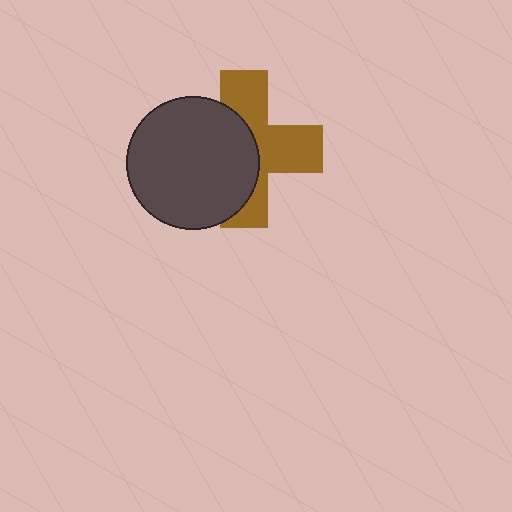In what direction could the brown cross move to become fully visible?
The brown cross could move right. That would shift it out from behind the dark gray circle entirely.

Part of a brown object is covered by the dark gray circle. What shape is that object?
It is a cross.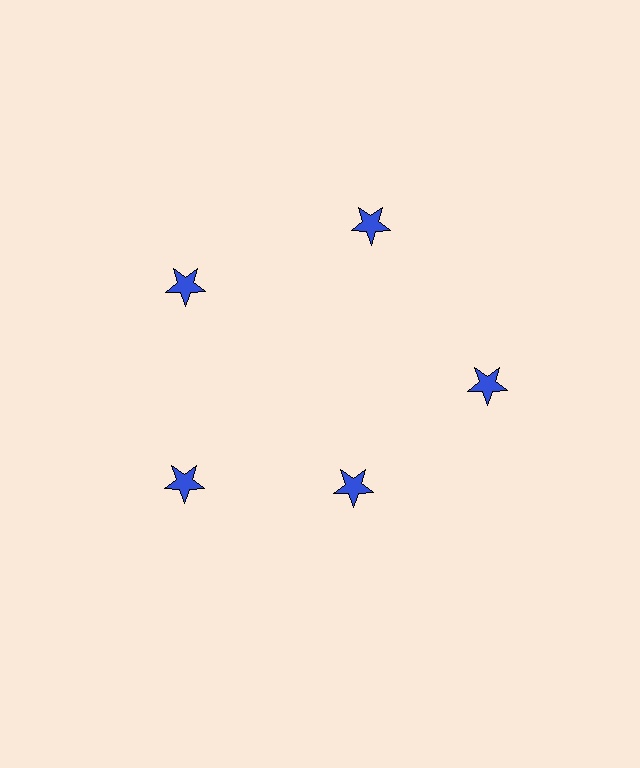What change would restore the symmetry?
The symmetry would be restored by moving it outward, back onto the ring so that all 5 stars sit at equal angles and equal distance from the center.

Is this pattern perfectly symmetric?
No. The 5 blue stars are arranged in a ring, but one element near the 5 o'clock position is pulled inward toward the center, breaking the 5-fold rotational symmetry.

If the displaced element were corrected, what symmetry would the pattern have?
It would have 5-fold rotational symmetry — the pattern would map onto itself every 72 degrees.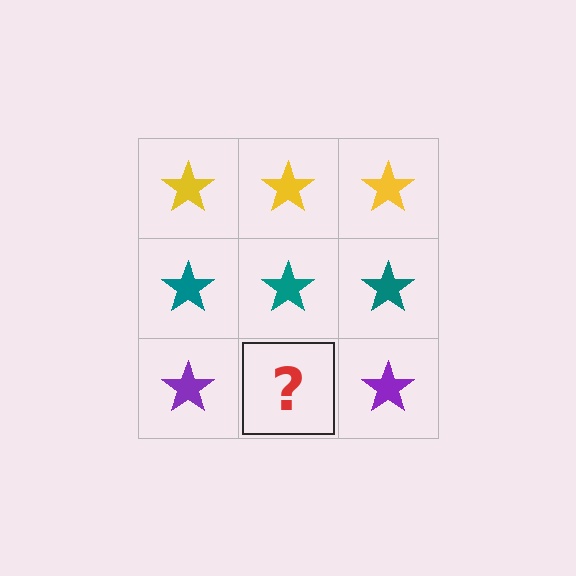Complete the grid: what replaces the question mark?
The question mark should be replaced with a purple star.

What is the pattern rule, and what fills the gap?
The rule is that each row has a consistent color. The gap should be filled with a purple star.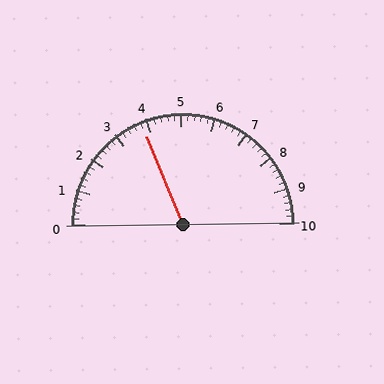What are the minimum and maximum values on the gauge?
The gauge ranges from 0 to 10.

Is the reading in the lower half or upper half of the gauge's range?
The reading is in the lower half of the range (0 to 10).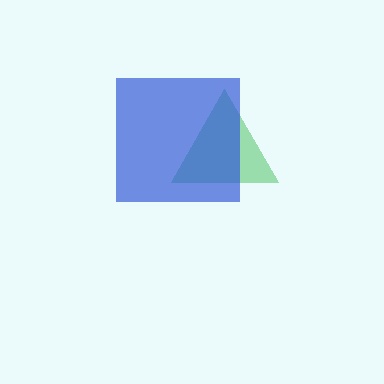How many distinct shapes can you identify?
There are 2 distinct shapes: a green triangle, a blue square.